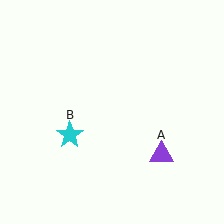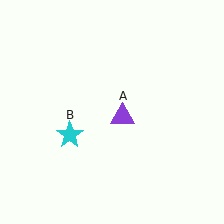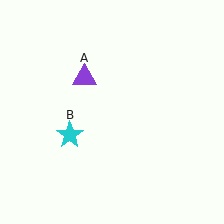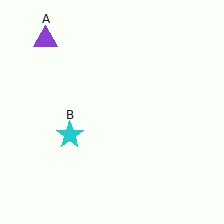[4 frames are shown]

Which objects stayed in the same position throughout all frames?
Cyan star (object B) remained stationary.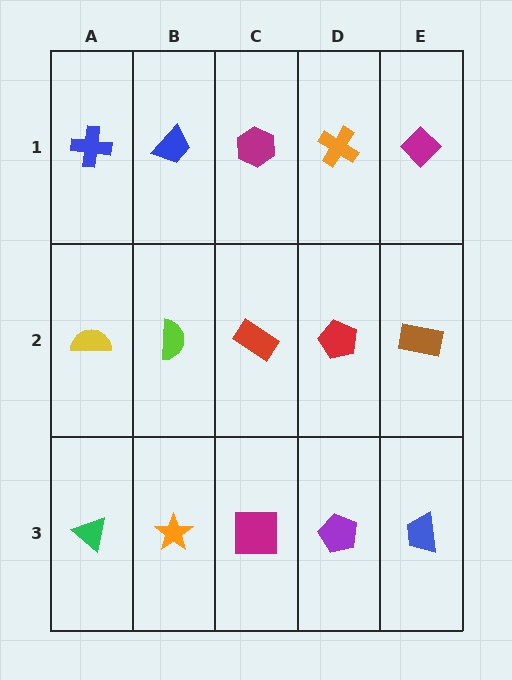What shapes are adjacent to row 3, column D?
A red pentagon (row 2, column D), a magenta square (row 3, column C), a blue trapezoid (row 3, column E).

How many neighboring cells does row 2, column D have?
4.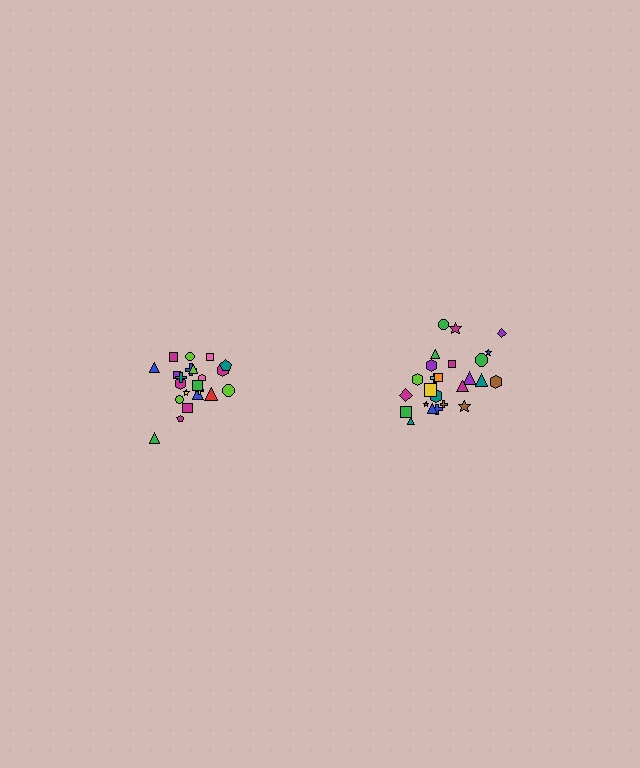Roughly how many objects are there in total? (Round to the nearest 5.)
Roughly 45 objects in total.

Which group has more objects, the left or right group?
The right group.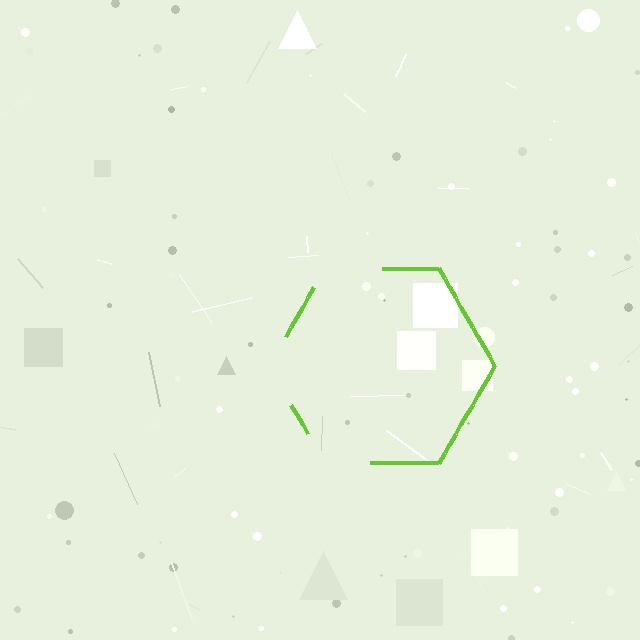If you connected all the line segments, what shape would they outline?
They would outline a hexagon.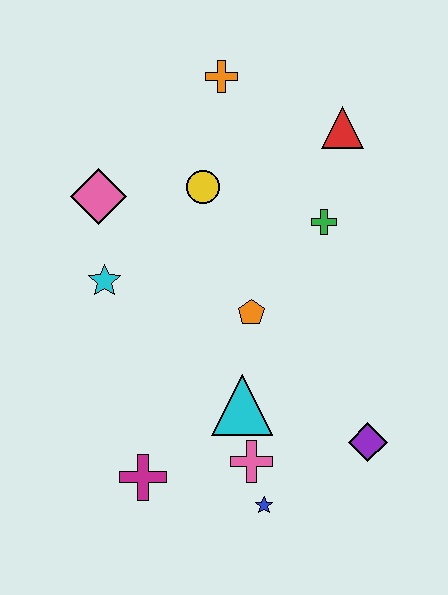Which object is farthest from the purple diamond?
The orange cross is farthest from the purple diamond.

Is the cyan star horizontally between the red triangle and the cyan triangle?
No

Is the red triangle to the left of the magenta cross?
No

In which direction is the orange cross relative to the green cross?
The orange cross is above the green cross.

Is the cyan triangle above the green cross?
No